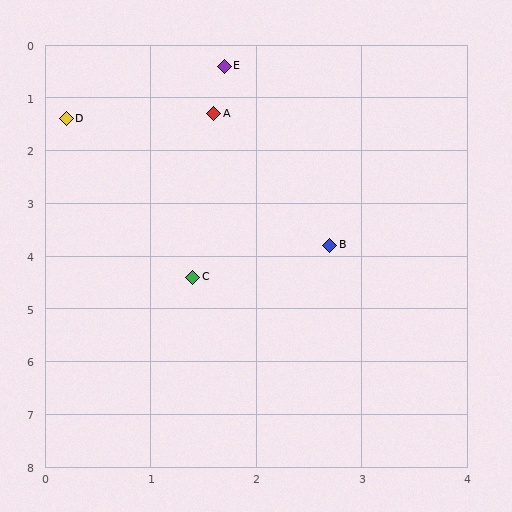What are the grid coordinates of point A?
Point A is at approximately (1.6, 1.3).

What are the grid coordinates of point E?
Point E is at approximately (1.7, 0.4).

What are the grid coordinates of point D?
Point D is at approximately (0.2, 1.4).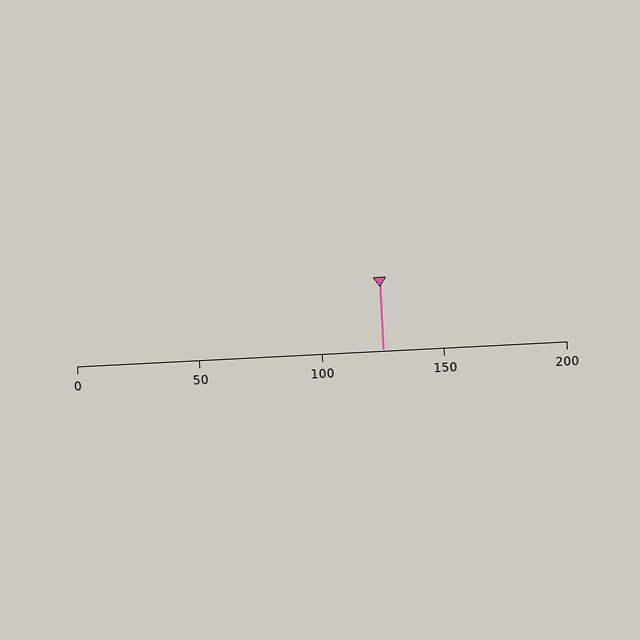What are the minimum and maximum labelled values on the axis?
The axis runs from 0 to 200.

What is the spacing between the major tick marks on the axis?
The major ticks are spaced 50 apart.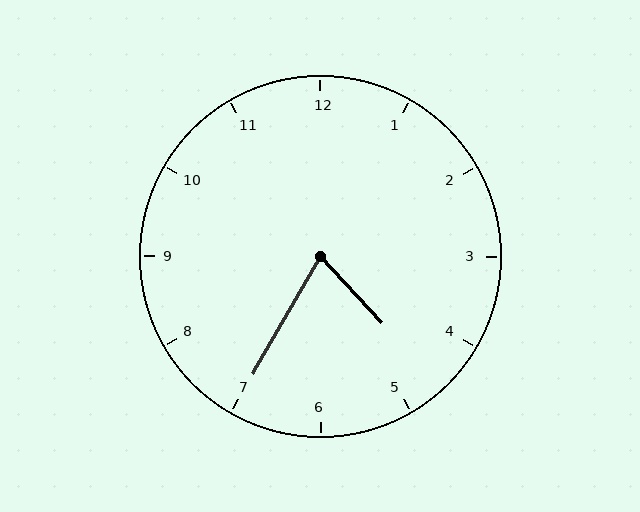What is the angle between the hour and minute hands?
Approximately 72 degrees.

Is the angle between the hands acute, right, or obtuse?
It is acute.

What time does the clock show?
4:35.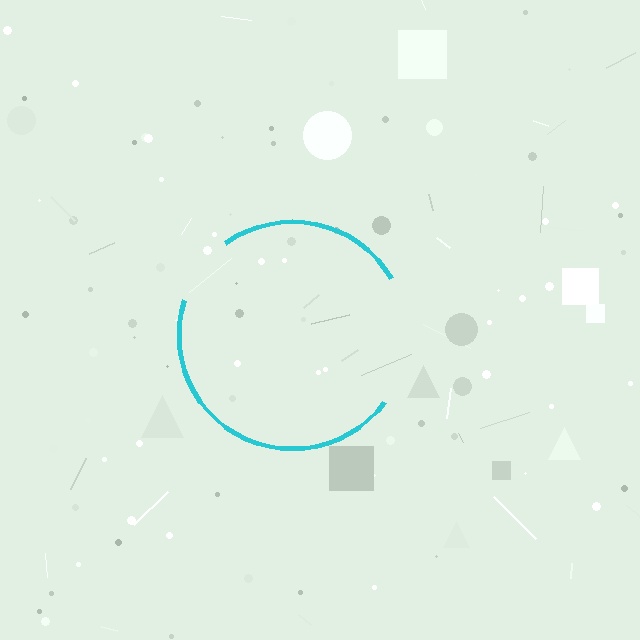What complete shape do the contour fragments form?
The contour fragments form a circle.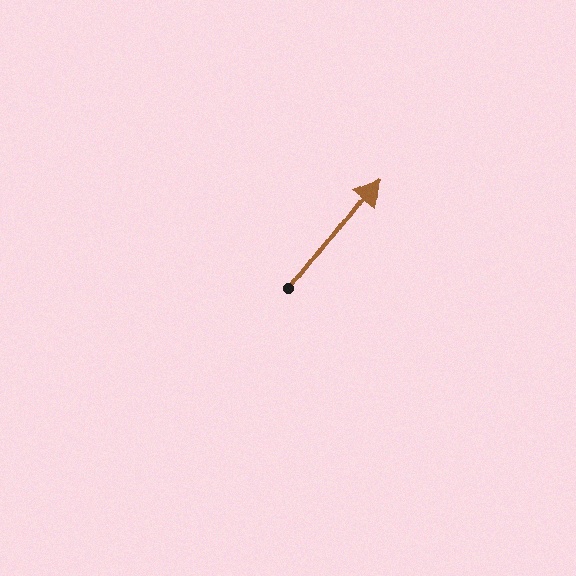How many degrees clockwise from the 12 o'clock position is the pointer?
Approximately 38 degrees.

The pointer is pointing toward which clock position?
Roughly 1 o'clock.